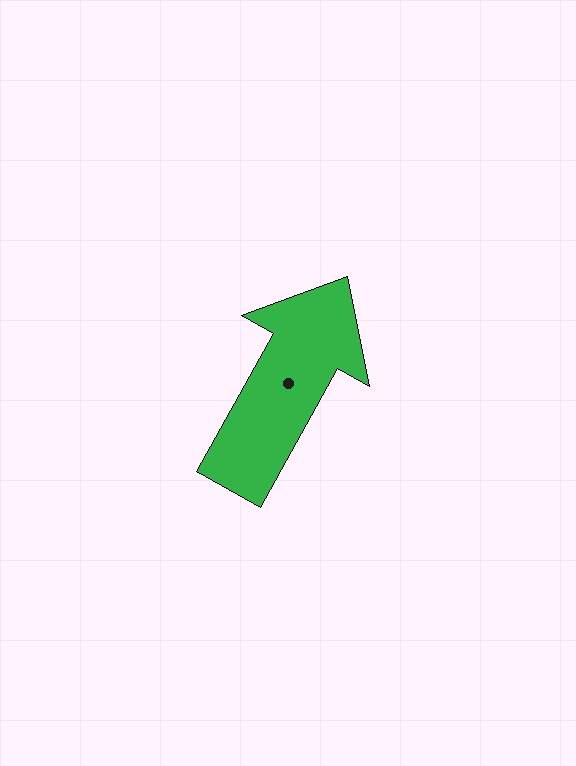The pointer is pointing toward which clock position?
Roughly 1 o'clock.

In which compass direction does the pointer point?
Northeast.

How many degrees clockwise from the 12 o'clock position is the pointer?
Approximately 29 degrees.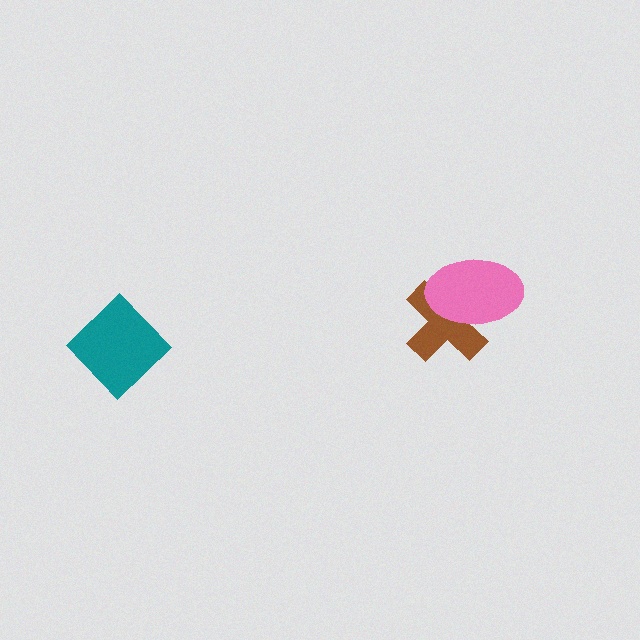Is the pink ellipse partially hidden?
No, no other shape covers it.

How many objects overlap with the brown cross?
1 object overlaps with the brown cross.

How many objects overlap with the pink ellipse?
1 object overlaps with the pink ellipse.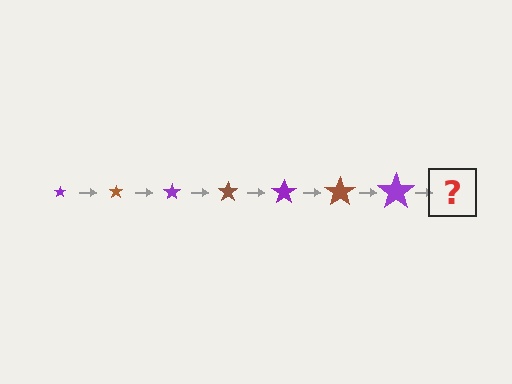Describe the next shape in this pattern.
It should be a brown star, larger than the previous one.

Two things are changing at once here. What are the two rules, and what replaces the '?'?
The two rules are that the star grows larger each step and the color cycles through purple and brown. The '?' should be a brown star, larger than the previous one.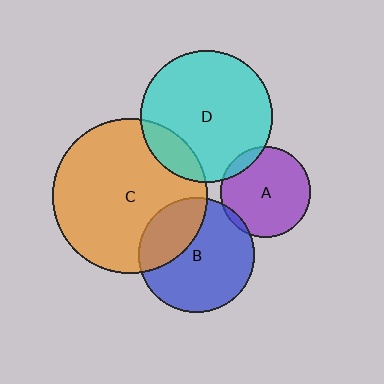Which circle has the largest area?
Circle C (orange).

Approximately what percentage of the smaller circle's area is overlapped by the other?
Approximately 30%.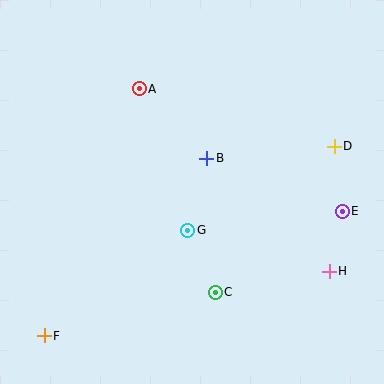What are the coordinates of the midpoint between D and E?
The midpoint between D and E is at (338, 179).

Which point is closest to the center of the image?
Point B at (207, 158) is closest to the center.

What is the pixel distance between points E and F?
The distance between E and F is 323 pixels.